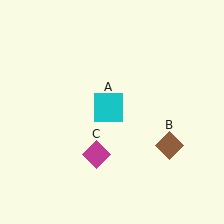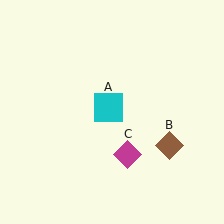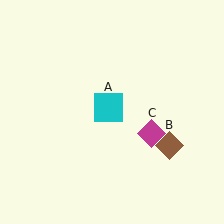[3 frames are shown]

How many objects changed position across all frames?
1 object changed position: magenta diamond (object C).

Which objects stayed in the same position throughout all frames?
Cyan square (object A) and brown diamond (object B) remained stationary.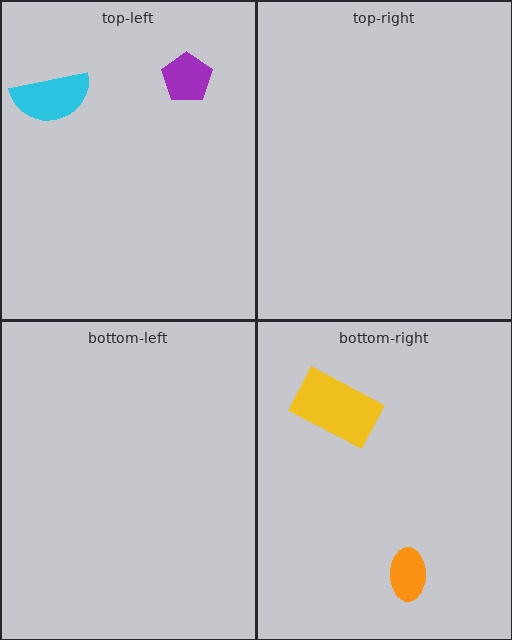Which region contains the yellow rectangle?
The bottom-right region.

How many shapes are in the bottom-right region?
2.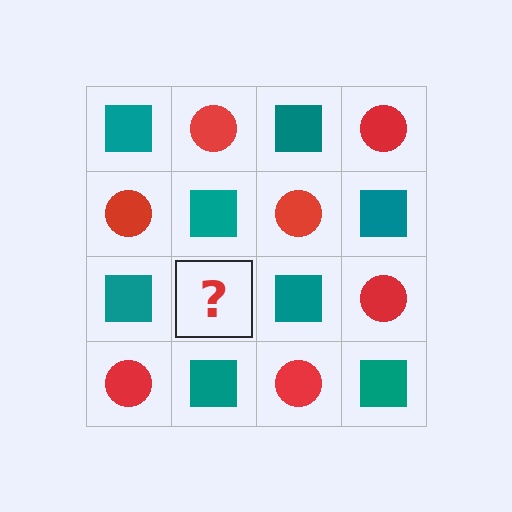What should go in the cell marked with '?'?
The missing cell should contain a red circle.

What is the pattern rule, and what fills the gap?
The rule is that it alternates teal square and red circle in a checkerboard pattern. The gap should be filled with a red circle.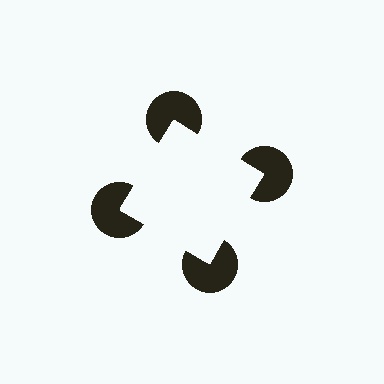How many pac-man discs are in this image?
There are 4 — one at each vertex of the illusory square.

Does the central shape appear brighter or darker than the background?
It typically appears slightly brighter than the background, even though no actual brightness change is drawn.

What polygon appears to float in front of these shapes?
An illusory square — its edges are inferred from the aligned wedge cuts in the pac-man discs, not physically drawn.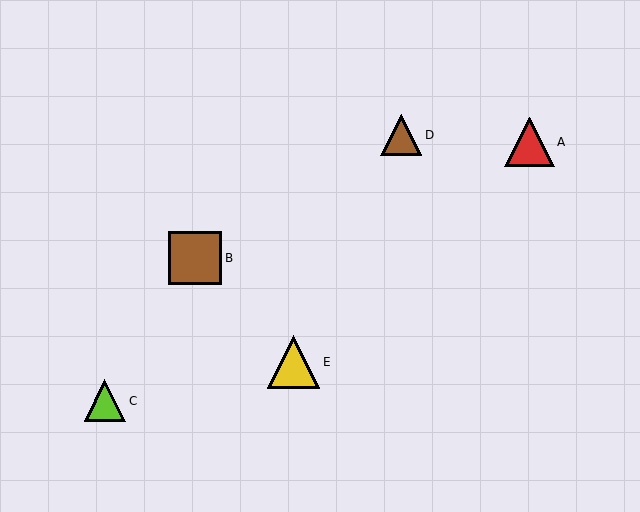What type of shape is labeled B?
Shape B is a brown square.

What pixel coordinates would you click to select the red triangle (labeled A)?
Click at (529, 142) to select the red triangle A.